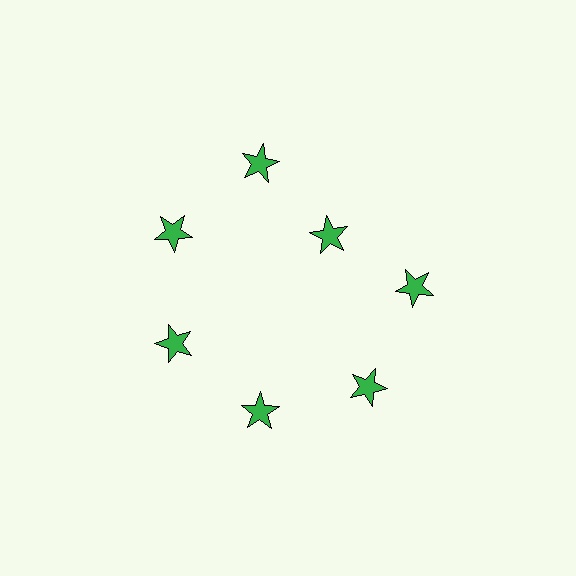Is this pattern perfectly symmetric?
No. The 7 green stars are arranged in a ring, but one element near the 1 o'clock position is pulled inward toward the center, breaking the 7-fold rotational symmetry.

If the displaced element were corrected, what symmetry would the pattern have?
It would have 7-fold rotational symmetry — the pattern would map onto itself every 51 degrees.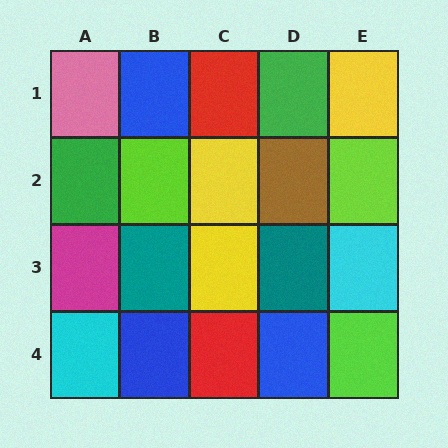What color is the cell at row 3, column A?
Magenta.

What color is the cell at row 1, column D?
Green.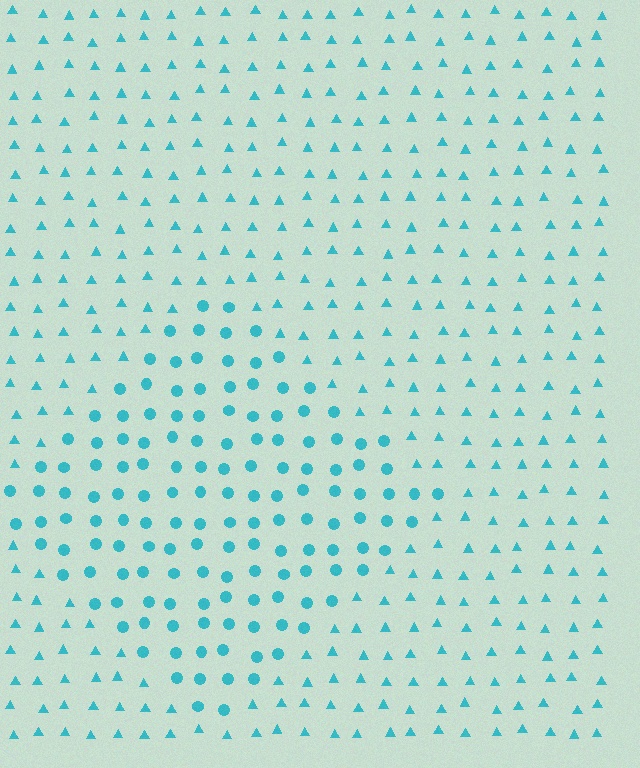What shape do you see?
I see a diamond.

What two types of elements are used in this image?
The image uses circles inside the diamond region and triangles outside it.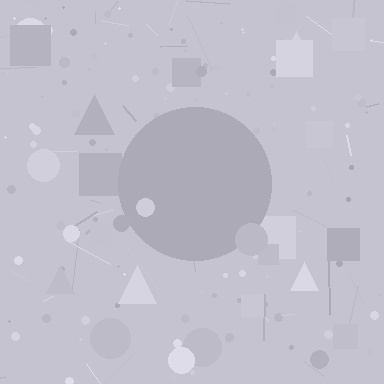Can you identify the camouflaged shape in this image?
The camouflaged shape is a circle.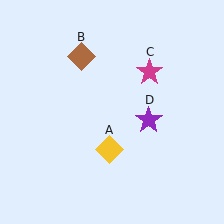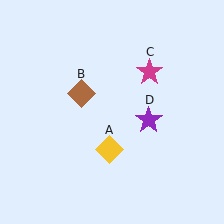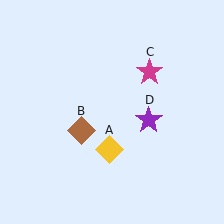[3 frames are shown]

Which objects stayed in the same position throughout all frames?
Yellow diamond (object A) and magenta star (object C) and purple star (object D) remained stationary.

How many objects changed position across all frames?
1 object changed position: brown diamond (object B).